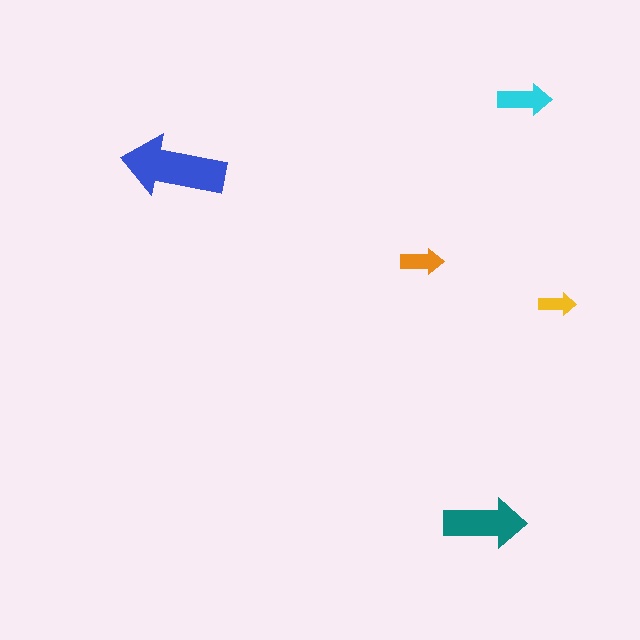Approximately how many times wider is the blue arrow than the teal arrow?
About 1.5 times wider.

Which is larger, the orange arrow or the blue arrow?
The blue one.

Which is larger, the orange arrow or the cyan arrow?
The cyan one.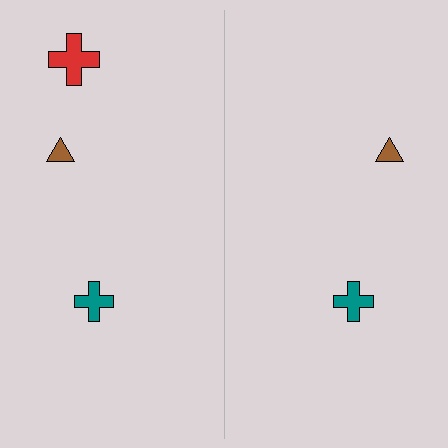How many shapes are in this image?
There are 5 shapes in this image.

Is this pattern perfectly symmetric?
No, the pattern is not perfectly symmetric. A red cross is missing from the right side.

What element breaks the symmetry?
A red cross is missing from the right side.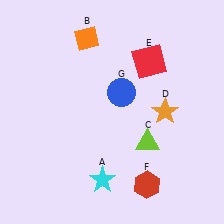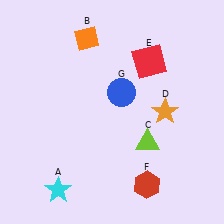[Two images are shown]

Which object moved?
The cyan star (A) moved left.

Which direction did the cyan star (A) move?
The cyan star (A) moved left.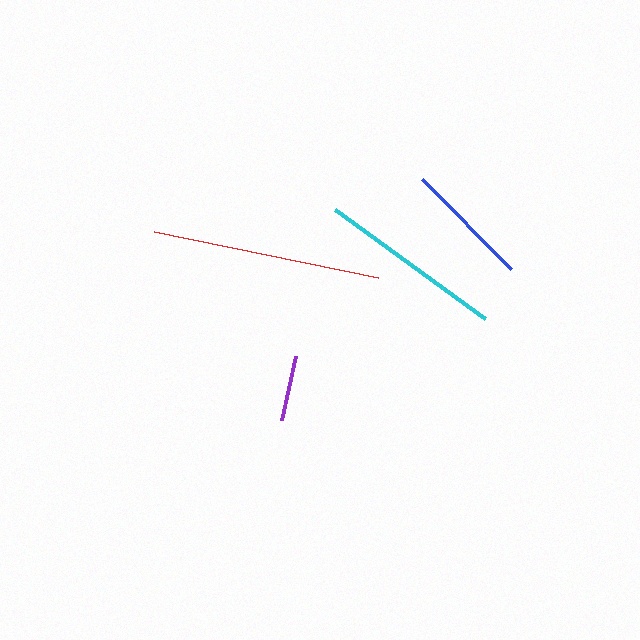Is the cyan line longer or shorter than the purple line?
The cyan line is longer than the purple line.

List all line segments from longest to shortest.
From longest to shortest: red, cyan, blue, purple.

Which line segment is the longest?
The red line is the longest at approximately 229 pixels.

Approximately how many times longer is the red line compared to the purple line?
The red line is approximately 3.5 times the length of the purple line.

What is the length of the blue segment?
The blue segment is approximately 126 pixels long.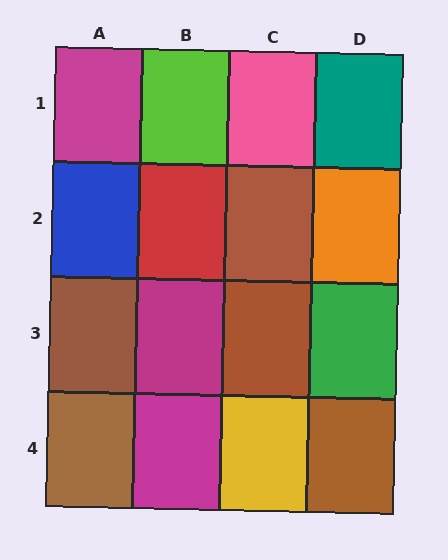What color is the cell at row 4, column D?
Brown.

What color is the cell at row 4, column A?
Brown.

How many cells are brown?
5 cells are brown.